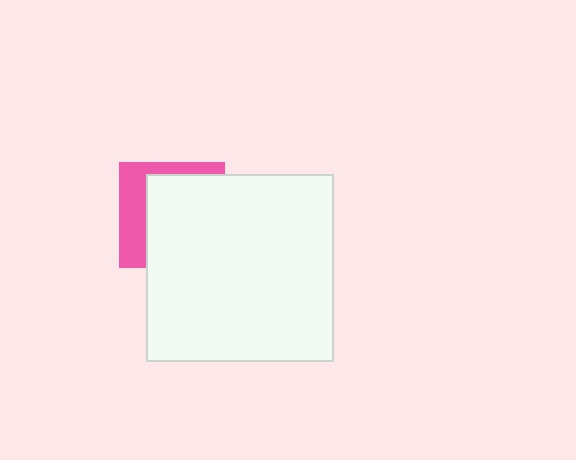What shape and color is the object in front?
The object in front is a white rectangle.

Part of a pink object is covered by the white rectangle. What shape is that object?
It is a square.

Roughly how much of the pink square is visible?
A small part of it is visible (roughly 33%).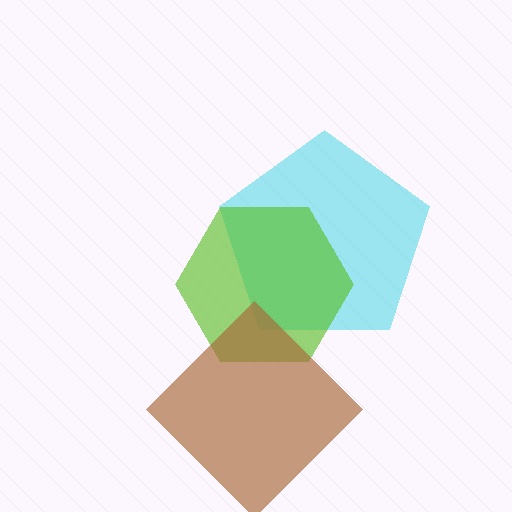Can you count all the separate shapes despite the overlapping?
Yes, there are 3 separate shapes.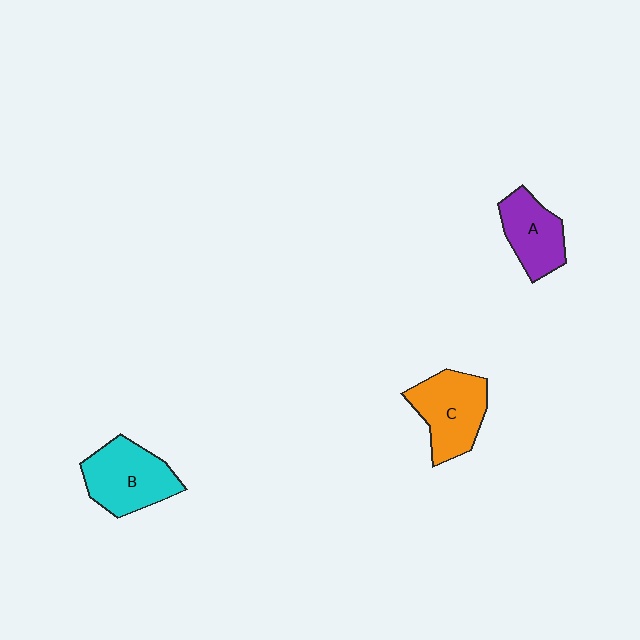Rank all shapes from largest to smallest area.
From largest to smallest: B (cyan), C (orange), A (purple).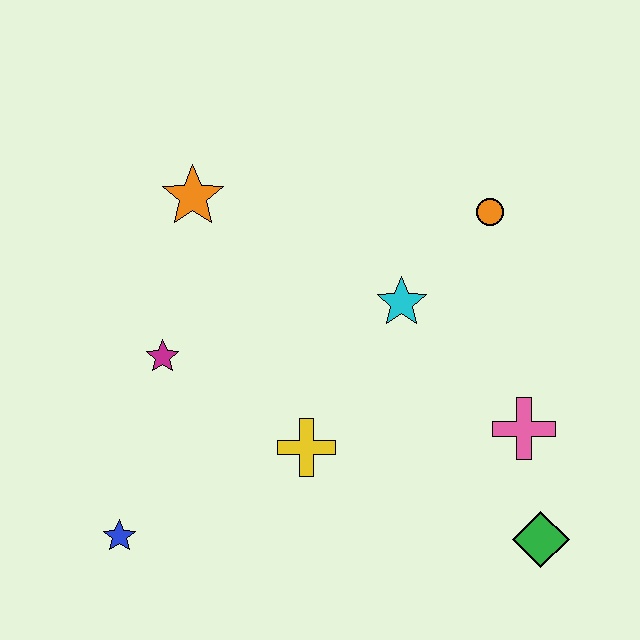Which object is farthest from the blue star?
The orange circle is farthest from the blue star.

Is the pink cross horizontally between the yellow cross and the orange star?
No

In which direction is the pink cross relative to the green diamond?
The pink cross is above the green diamond.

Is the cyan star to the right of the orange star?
Yes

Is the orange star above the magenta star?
Yes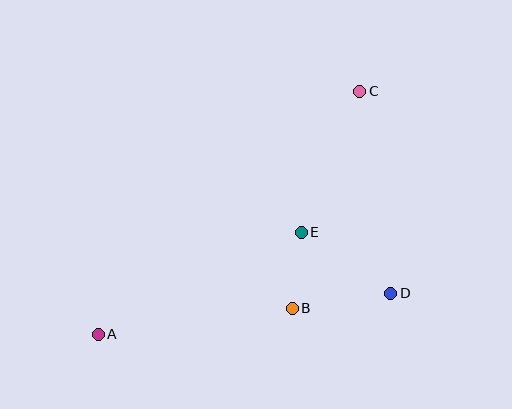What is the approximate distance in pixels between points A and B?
The distance between A and B is approximately 195 pixels.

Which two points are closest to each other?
Points B and E are closest to each other.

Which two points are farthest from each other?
Points A and C are farthest from each other.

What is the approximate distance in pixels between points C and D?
The distance between C and D is approximately 205 pixels.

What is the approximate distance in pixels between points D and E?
The distance between D and E is approximately 108 pixels.